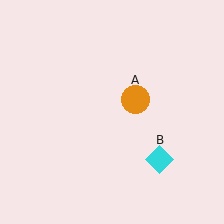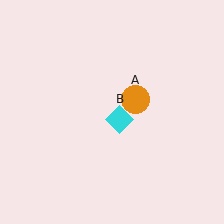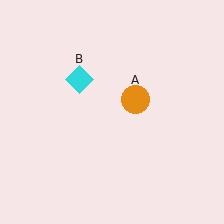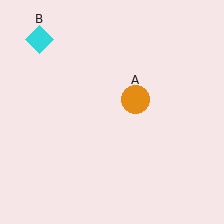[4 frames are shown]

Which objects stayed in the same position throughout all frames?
Orange circle (object A) remained stationary.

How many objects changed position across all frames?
1 object changed position: cyan diamond (object B).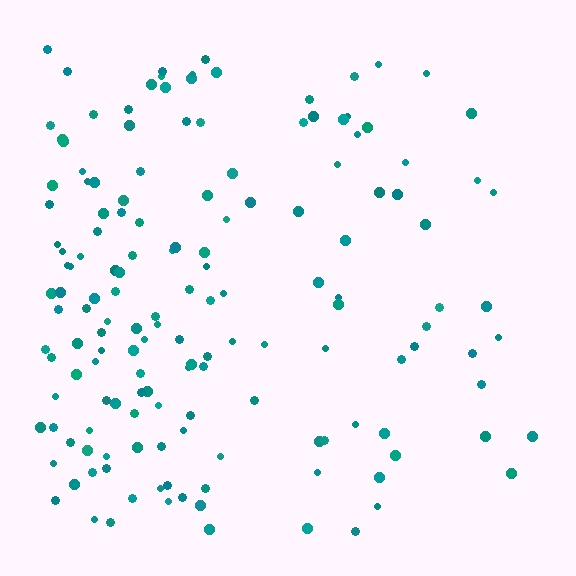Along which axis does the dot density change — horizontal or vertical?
Horizontal.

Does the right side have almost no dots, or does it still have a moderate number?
Still a moderate number, just noticeably fewer than the left.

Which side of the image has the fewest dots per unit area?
The right.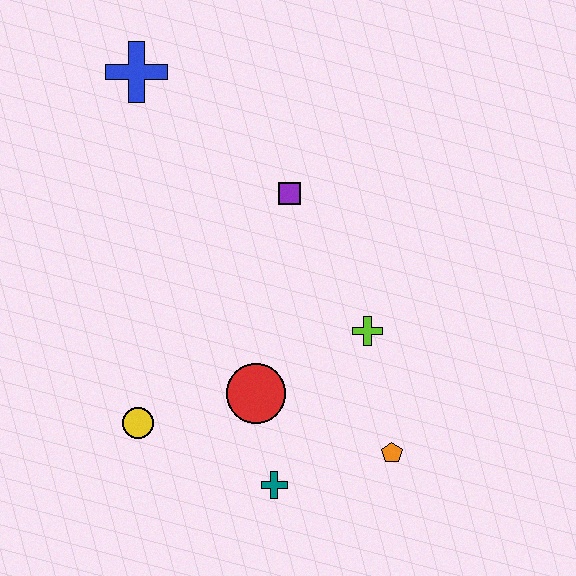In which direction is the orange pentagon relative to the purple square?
The orange pentagon is below the purple square.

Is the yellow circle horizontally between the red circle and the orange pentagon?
No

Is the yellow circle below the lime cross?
Yes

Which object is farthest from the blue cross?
The orange pentagon is farthest from the blue cross.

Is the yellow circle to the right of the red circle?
No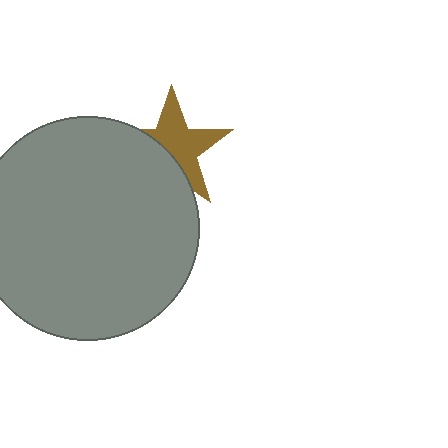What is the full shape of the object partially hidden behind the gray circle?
The partially hidden object is a brown star.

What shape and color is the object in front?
The object in front is a gray circle.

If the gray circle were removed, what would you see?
You would see the complete brown star.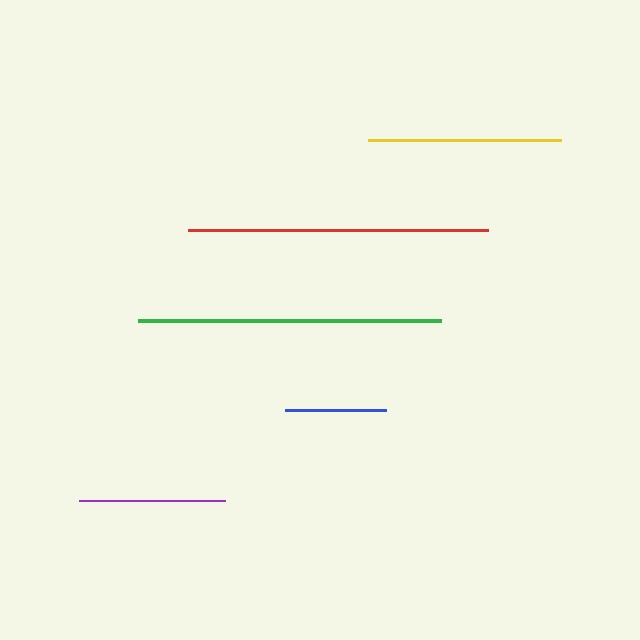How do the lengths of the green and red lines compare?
The green and red lines are approximately the same length.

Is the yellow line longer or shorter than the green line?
The green line is longer than the yellow line.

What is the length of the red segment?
The red segment is approximately 300 pixels long.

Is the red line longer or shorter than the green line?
The green line is longer than the red line.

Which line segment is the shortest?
The blue line is the shortest at approximately 101 pixels.